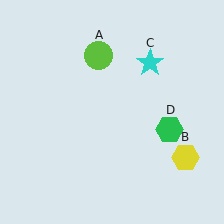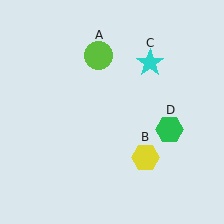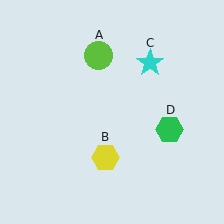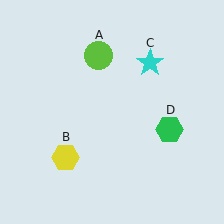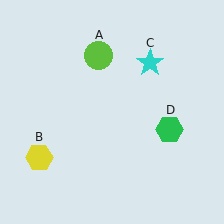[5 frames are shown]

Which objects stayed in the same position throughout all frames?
Lime circle (object A) and cyan star (object C) and green hexagon (object D) remained stationary.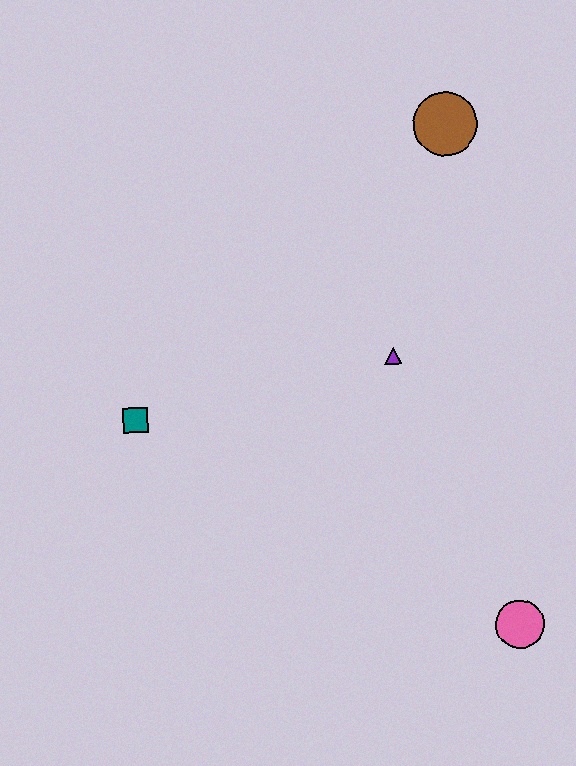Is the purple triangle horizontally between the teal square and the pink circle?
Yes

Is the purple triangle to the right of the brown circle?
No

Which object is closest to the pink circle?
The purple triangle is closest to the pink circle.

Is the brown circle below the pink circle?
No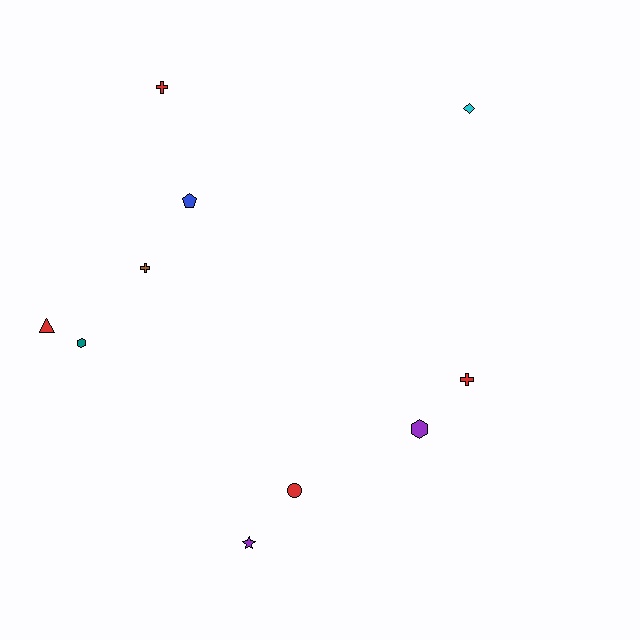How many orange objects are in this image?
There are no orange objects.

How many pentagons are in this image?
There is 1 pentagon.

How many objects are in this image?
There are 10 objects.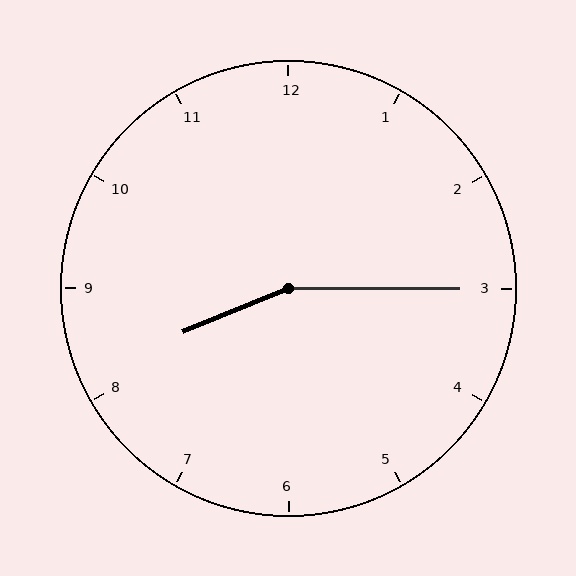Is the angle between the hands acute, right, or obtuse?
It is obtuse.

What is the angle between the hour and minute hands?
Approximately 158 degrees.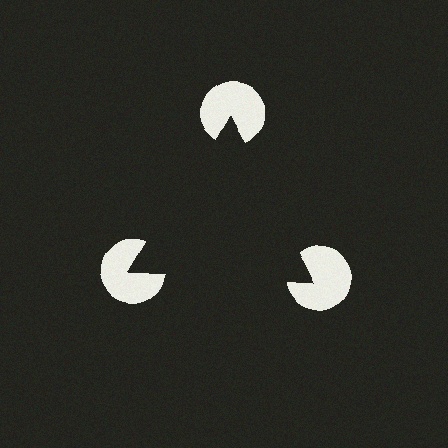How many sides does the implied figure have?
3 sides.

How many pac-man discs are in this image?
There are 3 — one at each vertex of the illusory triangle.